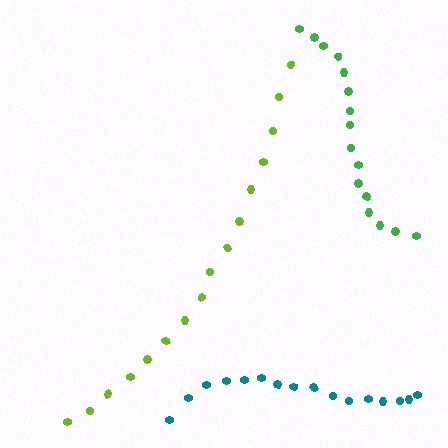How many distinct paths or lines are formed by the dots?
There are 3 distinct paths.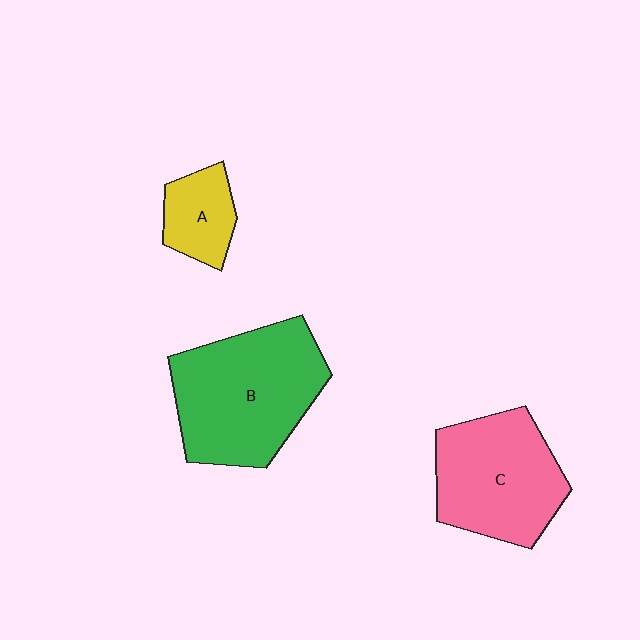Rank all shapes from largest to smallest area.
From largest to smallest: B (green), C (pink), A (yellow).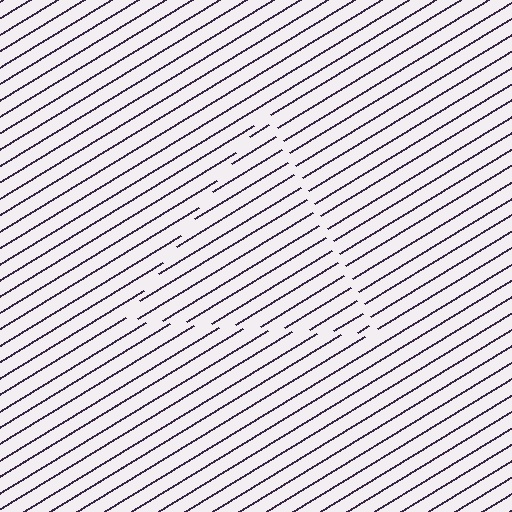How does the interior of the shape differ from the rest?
The interior of the shape contains the same grating, shifted by half a period — the contour is defined by the phase discontinuity where line-ends from the inner and outer gratings abut.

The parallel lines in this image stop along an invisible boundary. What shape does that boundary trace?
An illusory triangle. The interior of the shape contains the same grating, shifted by half a period — the contour is defined by the phase discontinuity where line-ends from the inner and outer gratings abut.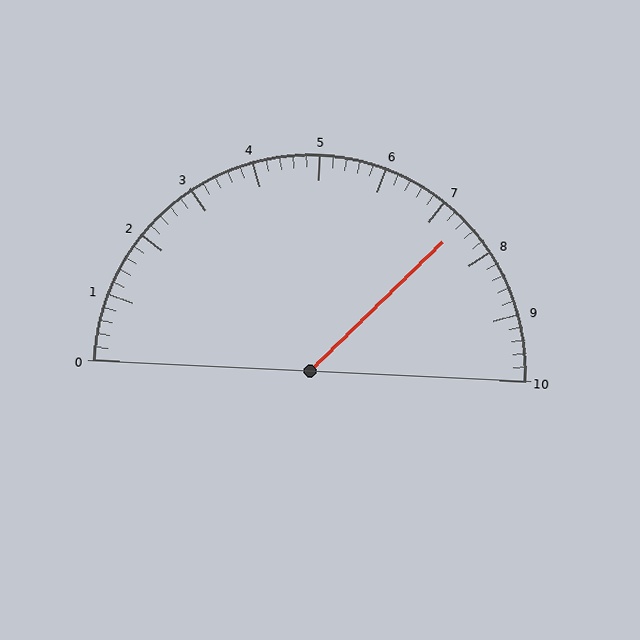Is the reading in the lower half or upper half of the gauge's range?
The reading is in the upper half of the range (0 to 10).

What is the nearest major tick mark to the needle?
The nearest major tick mark is 7.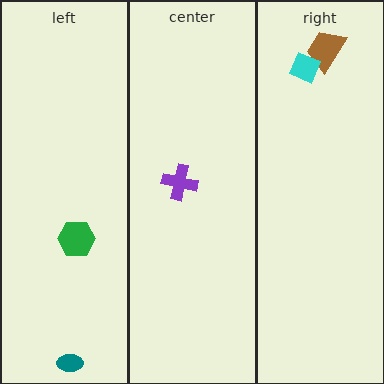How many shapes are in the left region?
2.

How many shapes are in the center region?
1.